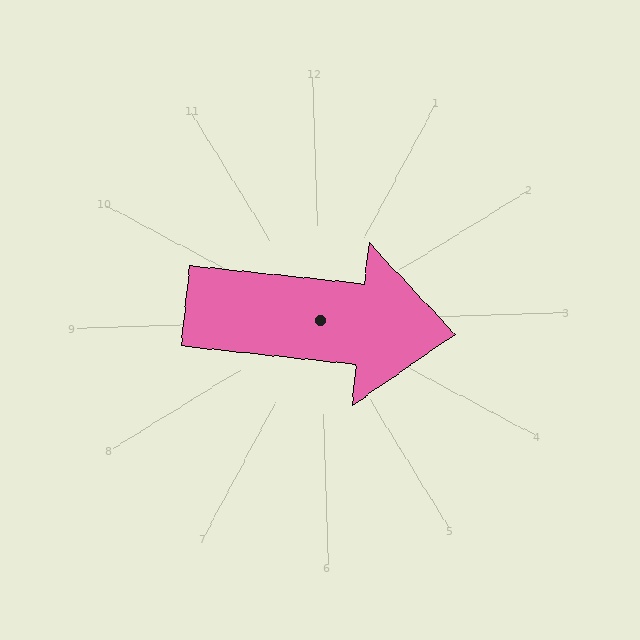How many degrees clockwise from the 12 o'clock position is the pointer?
Approximately 98 degrees.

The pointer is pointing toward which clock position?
Roughly 3 o'clock.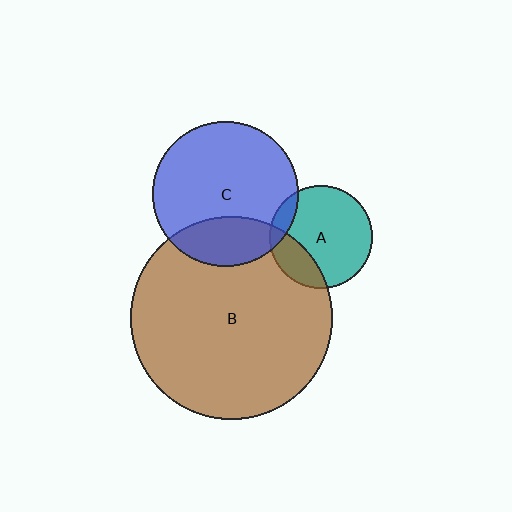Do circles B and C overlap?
Yes.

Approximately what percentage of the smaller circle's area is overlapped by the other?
Approximately 25%.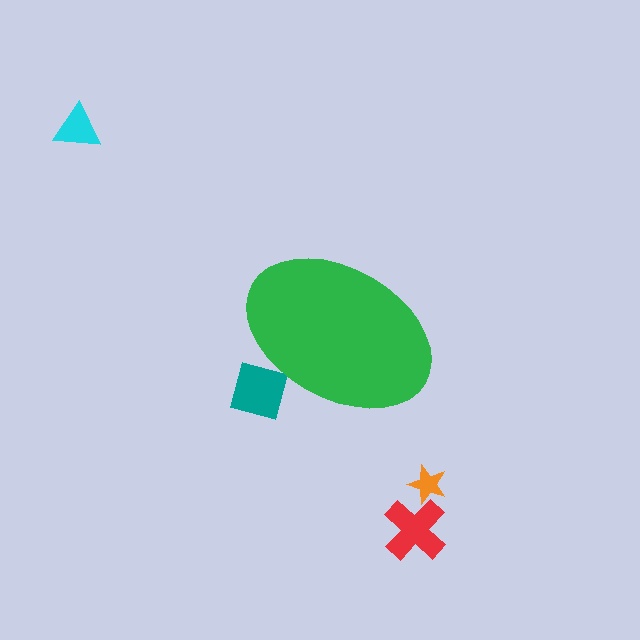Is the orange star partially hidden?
No, the orange star is fully visible.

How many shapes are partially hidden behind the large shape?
1 shape is partially hidden.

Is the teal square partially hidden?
Yes, the teal square is partially hidden behind the green ellipse.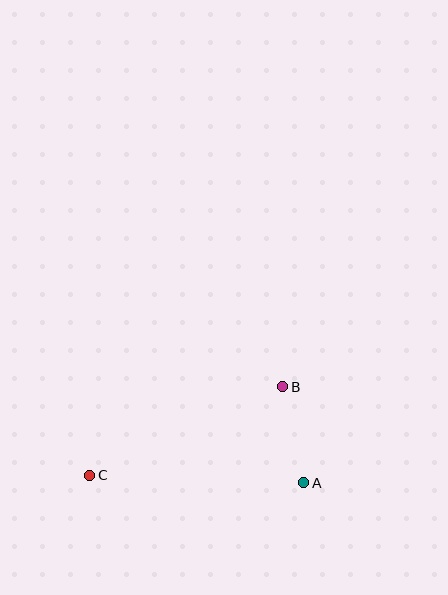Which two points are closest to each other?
Points A and B are closest to each other.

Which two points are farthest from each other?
Points A and C are farthest from each other.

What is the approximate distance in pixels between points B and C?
The distance between B and C is approximately 212 pixels.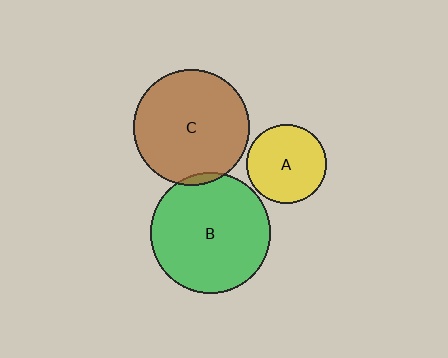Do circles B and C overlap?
Yes.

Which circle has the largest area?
Circle B (green).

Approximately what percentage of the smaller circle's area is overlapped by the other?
Approximately 5%.